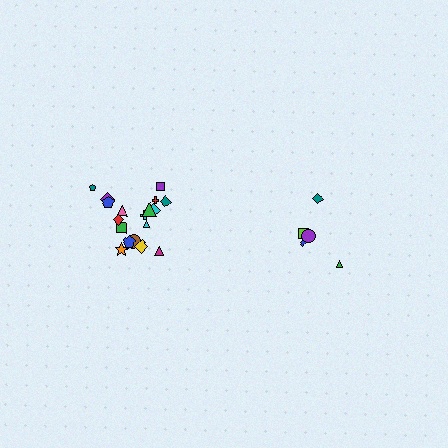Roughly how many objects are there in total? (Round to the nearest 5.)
Roughly 25 objects in total.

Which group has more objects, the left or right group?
The left group.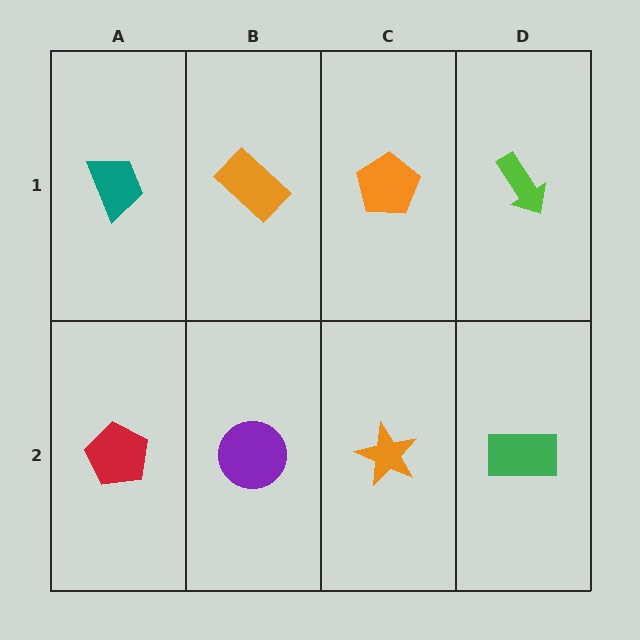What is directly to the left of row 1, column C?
An orange rectangle.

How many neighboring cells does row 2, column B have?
3.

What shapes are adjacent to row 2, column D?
A lime arrow (row 1, column D), an orange star (row 2, column C).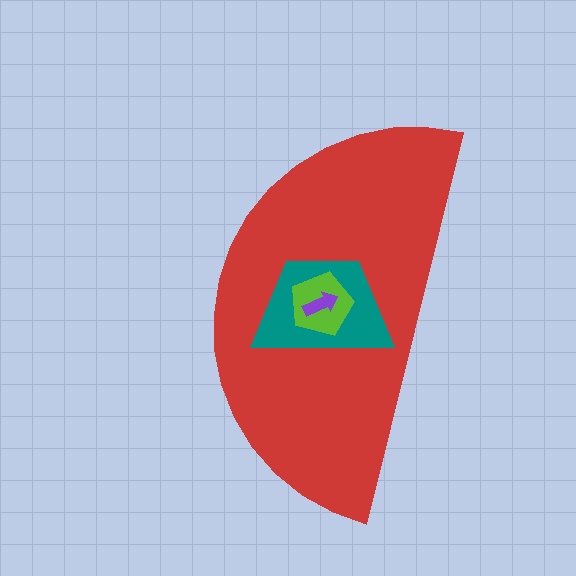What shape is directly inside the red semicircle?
The teal trapezoid.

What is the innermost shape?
The purple arrow.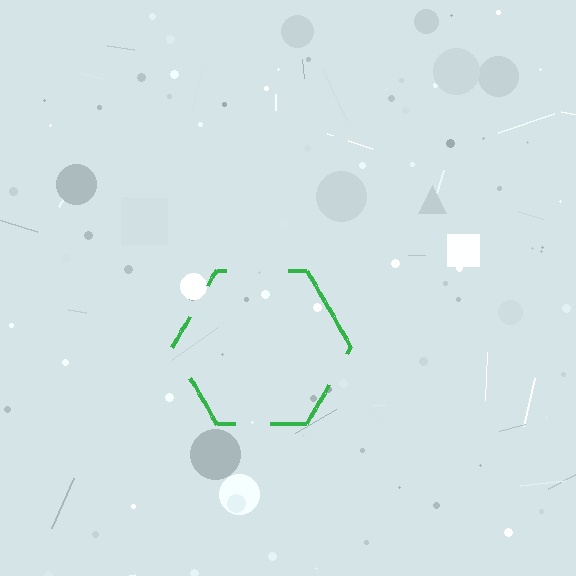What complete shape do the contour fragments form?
The contour fragments form a hexagon.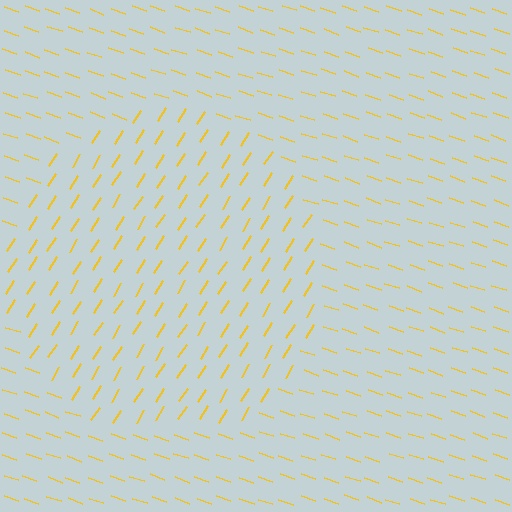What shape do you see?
I see a circle.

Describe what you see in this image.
The image is filled with small yellow line segments. A circle region in the image has lines oriented differently from the surrounding lines, creating a visible texture boundary.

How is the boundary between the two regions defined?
The boundary is defined purely by a change in line orientation (approximately 77 degrees difference). All lines are the same color and thickness.